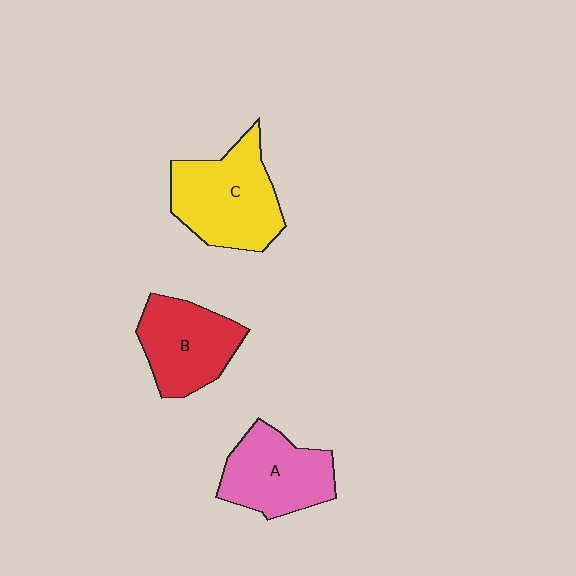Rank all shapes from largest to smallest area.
From largest to smallest: C (yellow), A (pink), B (red).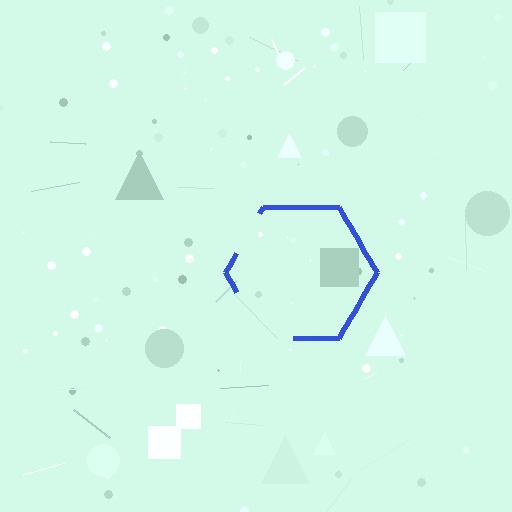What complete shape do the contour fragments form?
The contour fragments form a hexagon.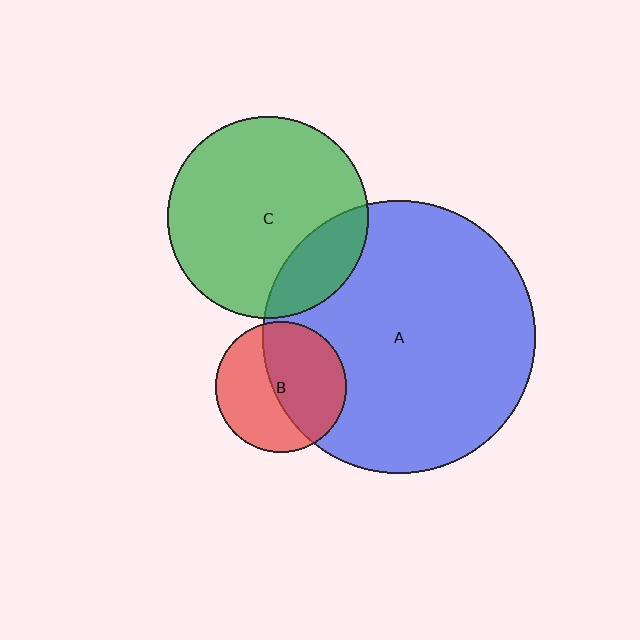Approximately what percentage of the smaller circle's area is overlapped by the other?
Approximately 50%.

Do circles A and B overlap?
Yes.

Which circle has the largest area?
Circle A (blue).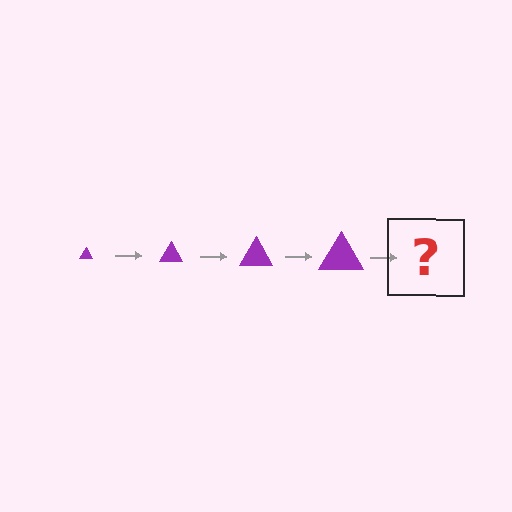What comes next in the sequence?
The next element should be a purple triangle, larger than the previous one.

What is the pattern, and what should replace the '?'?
The pattern is that the triangle gets progressively larger each step. The '?' should be a purple triangle, larger than the previous one.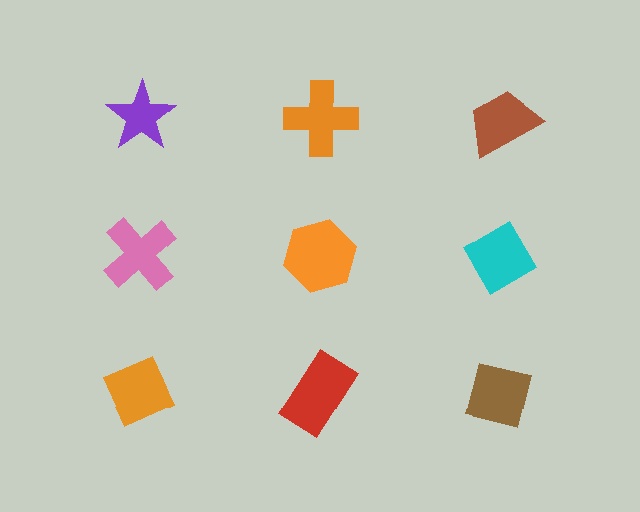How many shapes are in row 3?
3 shapes.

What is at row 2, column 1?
A pink cross.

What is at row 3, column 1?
An orange diamond.